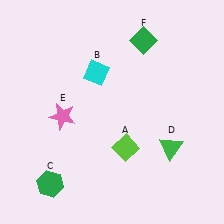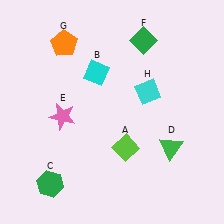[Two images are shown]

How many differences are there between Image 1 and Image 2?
There are 2 differences between the two images.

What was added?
An orange pentagon (G), a cyan diamond (H) were added in Image 2.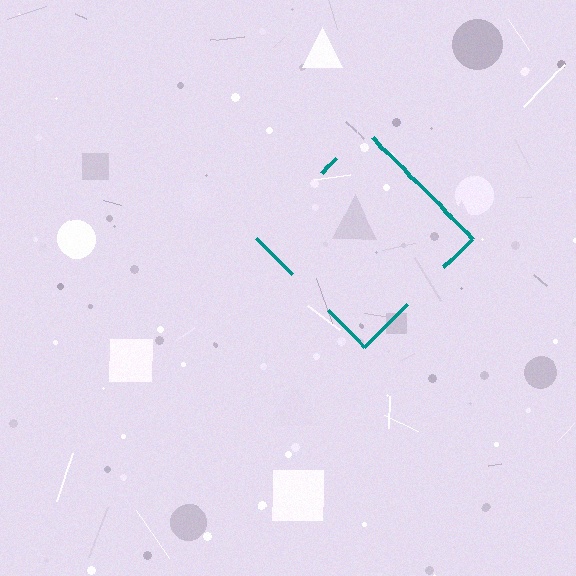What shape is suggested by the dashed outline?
The dashed outline suggests a diamond.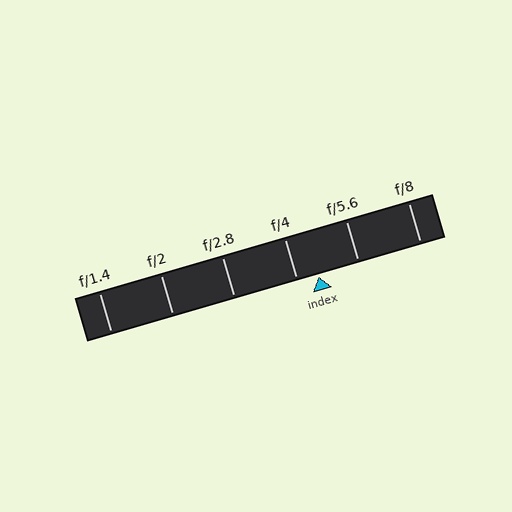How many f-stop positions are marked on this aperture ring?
There are 6 f-stop positions marked.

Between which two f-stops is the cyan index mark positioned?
The index mark is between f/4 and f/5.6.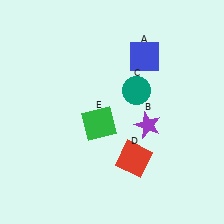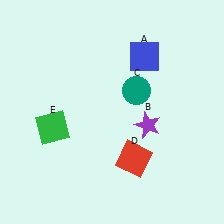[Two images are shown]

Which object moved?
The green square (E) moved left.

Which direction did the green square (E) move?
The green square (E) moved left.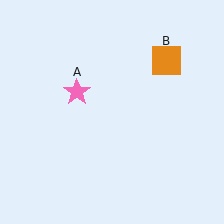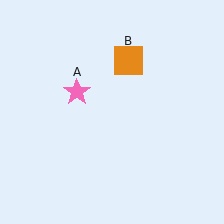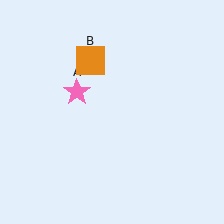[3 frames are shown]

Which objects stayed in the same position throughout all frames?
Pink star (object A) remained stationary.